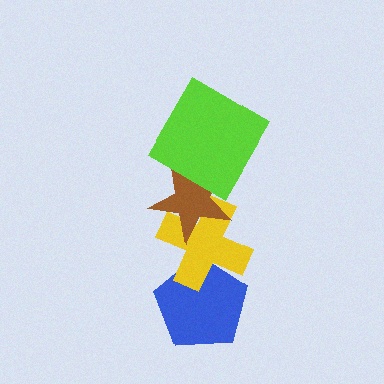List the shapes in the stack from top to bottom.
From top to bottom: the lime diamond, the brown star, the yellow cross, the blue pentagon.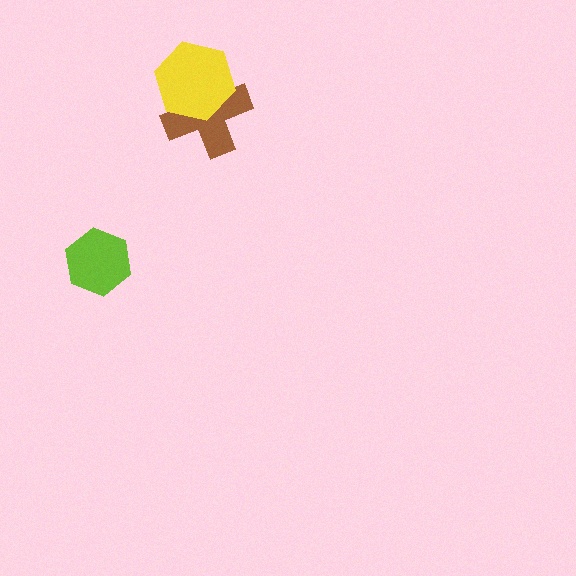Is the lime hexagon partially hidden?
No, no other shape covers it.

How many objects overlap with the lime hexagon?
0 objects overlap with the lime hexagon.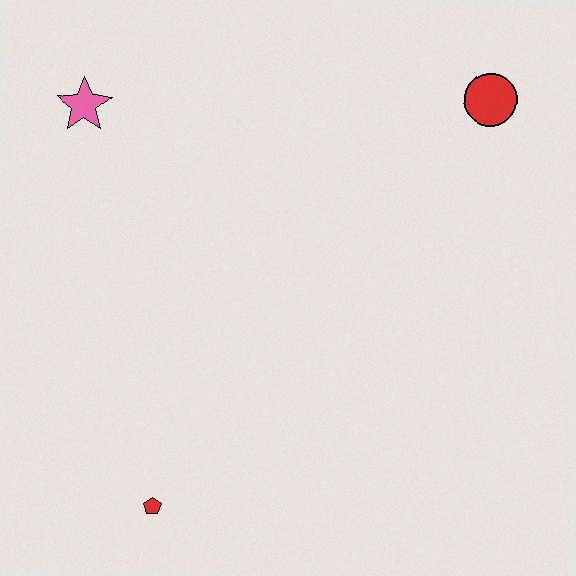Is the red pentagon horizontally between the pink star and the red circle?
Yes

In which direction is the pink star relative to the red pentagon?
The pink star is above the red pentagon.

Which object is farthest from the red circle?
The red pentagon is farthest from the red circle.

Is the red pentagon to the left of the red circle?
Yes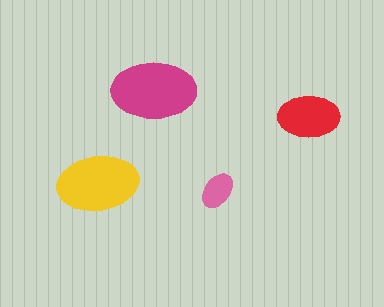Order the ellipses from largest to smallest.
the magenta one, the yellow one, the red one, the pink one.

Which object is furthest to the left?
The yellow ellipse is leftmost.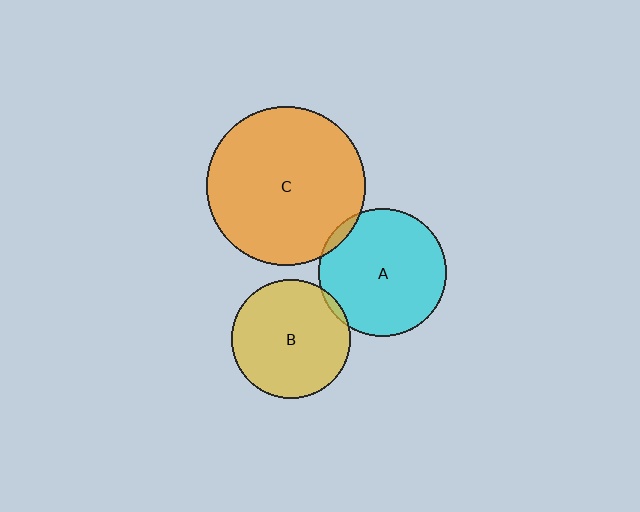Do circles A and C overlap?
Yes.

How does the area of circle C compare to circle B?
Approximately 1.8 times.